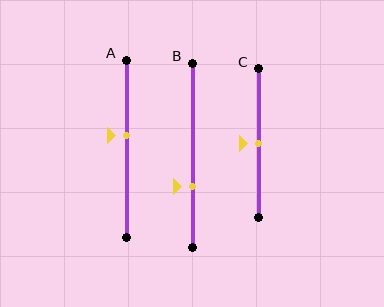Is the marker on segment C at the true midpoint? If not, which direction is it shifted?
Yes, the marker on segment C is at the true midpoint.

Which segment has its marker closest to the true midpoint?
Segment C has its marker closest to the true midpoint.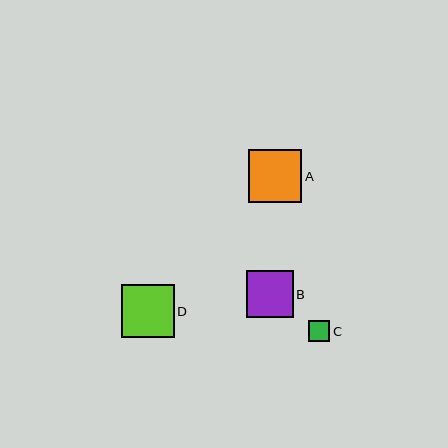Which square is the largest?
Square A is the largest with a size of approximately 53 pixels.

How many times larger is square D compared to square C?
Square D is approximately 2.5 times the size of square C.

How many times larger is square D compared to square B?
Square D is approximately 1.1 times the size of square B.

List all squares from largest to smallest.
From largest to smallest: A, D, B, C.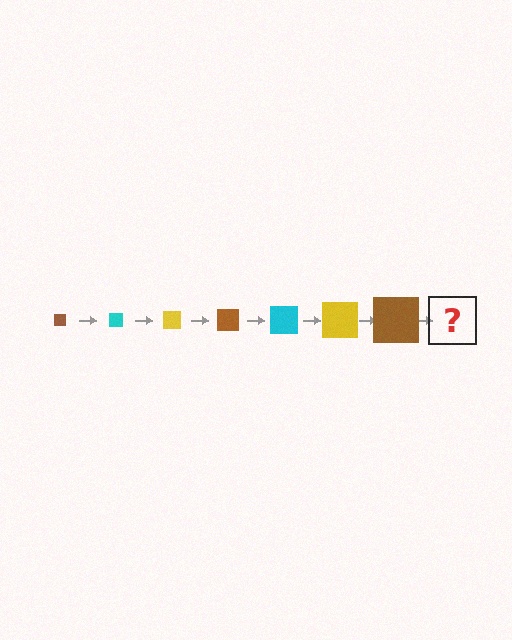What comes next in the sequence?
The next element should be a cyan square, larger than the previous one.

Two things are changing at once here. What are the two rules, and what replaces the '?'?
The two rules are that the square grows larger each step and the color cycles through brown, cyan, and yellow. The '?' should be a cyan square, larger than the previous one.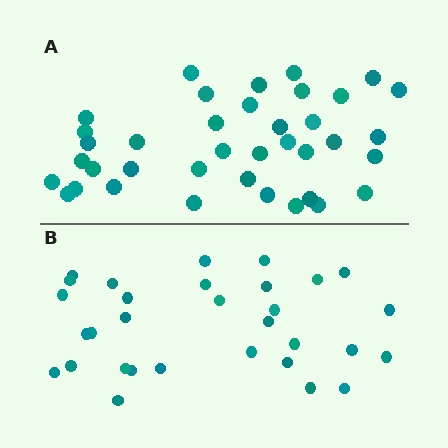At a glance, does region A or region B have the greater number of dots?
Region A (the top region) has more dots.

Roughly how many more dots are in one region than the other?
Region A has roughly 8 or so more dots than region B.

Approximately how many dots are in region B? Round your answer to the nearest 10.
About 30 dots. (The exact count is 31, which rounds to 30.)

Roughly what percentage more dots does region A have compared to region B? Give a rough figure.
About 25% more.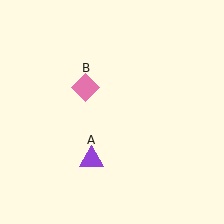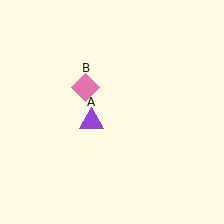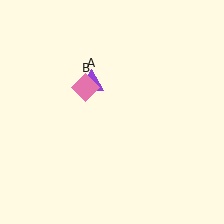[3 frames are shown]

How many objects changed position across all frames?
1 object changed position: purple triangle (object A).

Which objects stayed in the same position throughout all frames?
Pink diamond (object B) remained stationary.